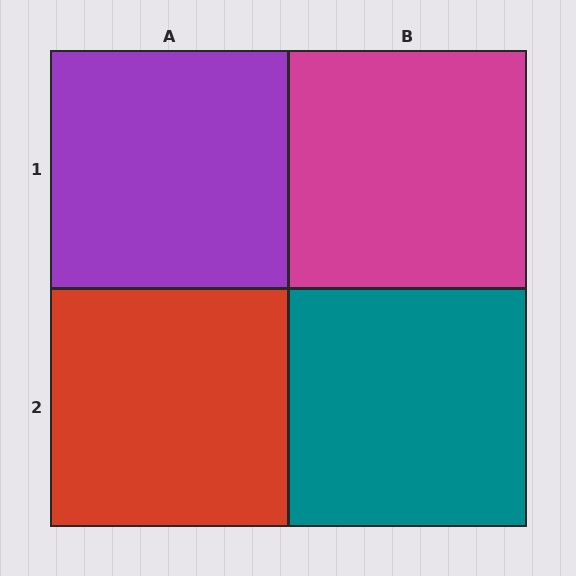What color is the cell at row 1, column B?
Magenta.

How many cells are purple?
1 cell is purple.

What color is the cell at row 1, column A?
Purple.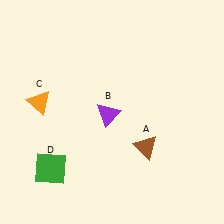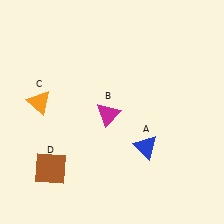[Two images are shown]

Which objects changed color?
A changed from brown to blue. B changed from purple to magenta. D changed from green to brown.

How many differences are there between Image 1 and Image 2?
There are 3 differences between the two images.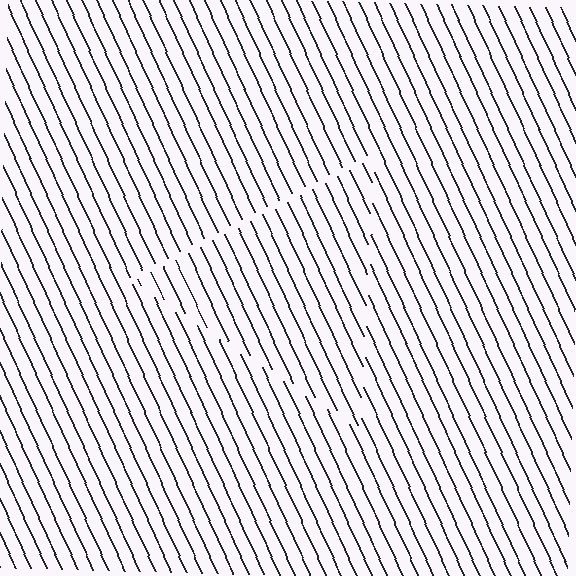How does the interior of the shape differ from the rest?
The interior of the shape contains the same grating, shifted by half a period — the contour is defined by the phase discontinuity where line-ends from the inner and outer gratings abut.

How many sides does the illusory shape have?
3 sides — the line-ends trace a triangle.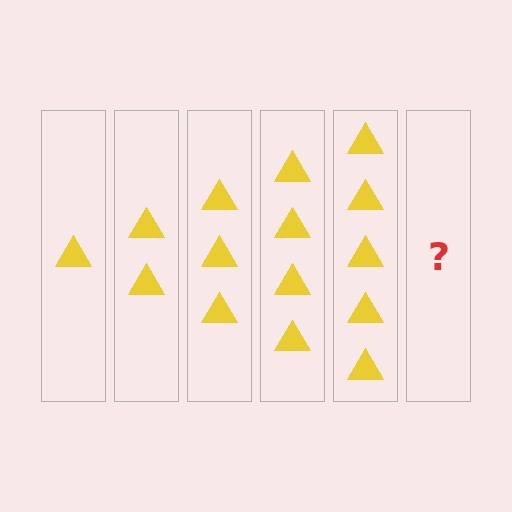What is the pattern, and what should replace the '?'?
The pattern is that each step adds one more triangle. The '?' should be 6 triangles.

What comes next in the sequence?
The next element should be 6 triangles.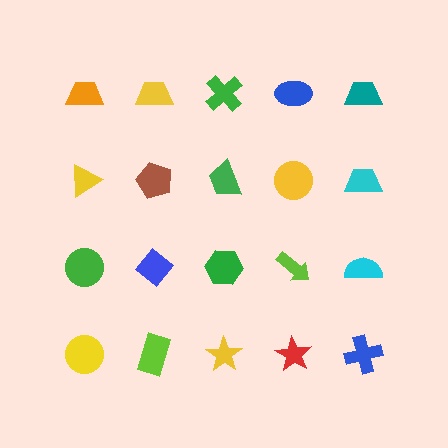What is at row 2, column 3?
A green trapezoid.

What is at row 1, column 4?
A blue ellipse.